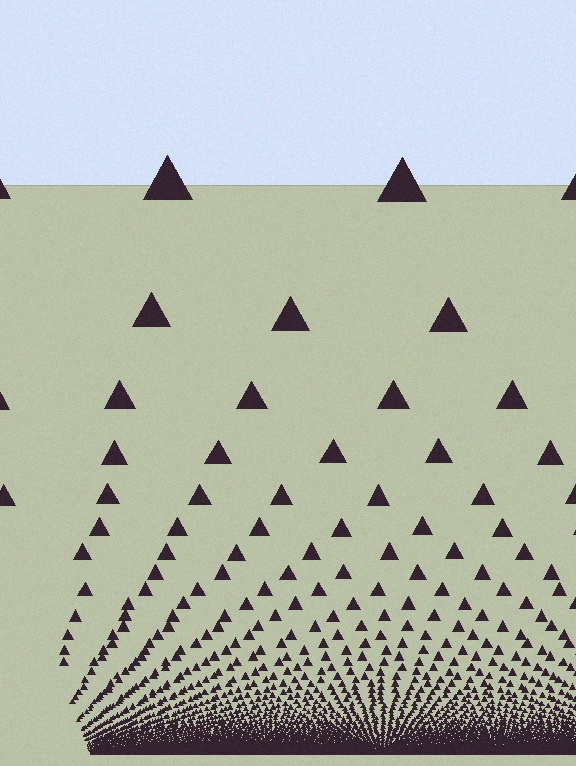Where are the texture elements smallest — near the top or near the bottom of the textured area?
Near the bottom.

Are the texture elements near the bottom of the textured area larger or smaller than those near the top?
Smaller. The gradient is inverted — elements near the bottom are smaller and denser.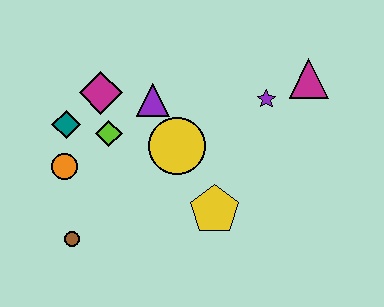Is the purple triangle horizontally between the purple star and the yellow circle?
No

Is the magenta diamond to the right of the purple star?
No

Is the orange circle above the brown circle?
Yes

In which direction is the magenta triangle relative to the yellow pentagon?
The magenta triangle is above the yellow pentagon.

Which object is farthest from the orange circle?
The magenta triangle is farthest from the orange circle.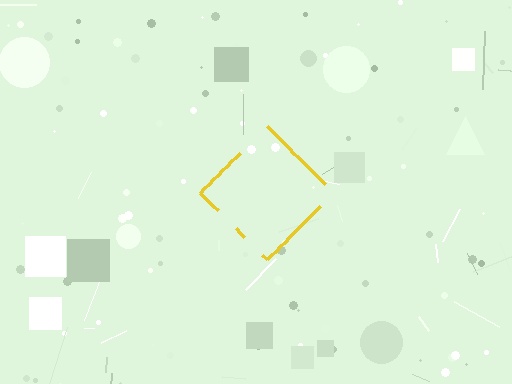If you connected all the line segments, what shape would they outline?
They would outline a diamond.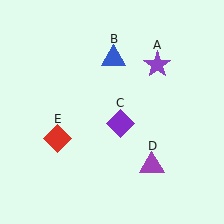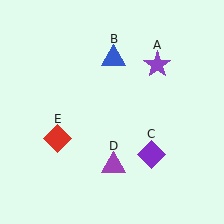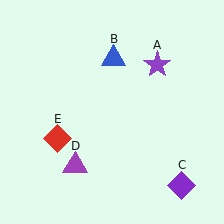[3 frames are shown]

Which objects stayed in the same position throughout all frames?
Purple star (object A) and blue triangle (object B) and red diamond (object E) remained stationary.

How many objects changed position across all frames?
2 objects changed position: purple diamond (object C), purple triangle (object D).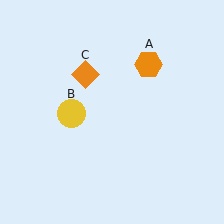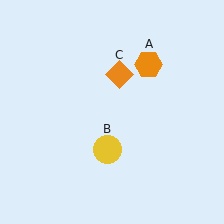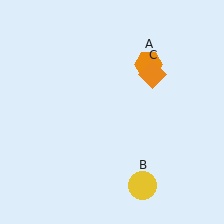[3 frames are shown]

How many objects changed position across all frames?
2 objects changed position: yellow circle (object B), orange diamond (object C).